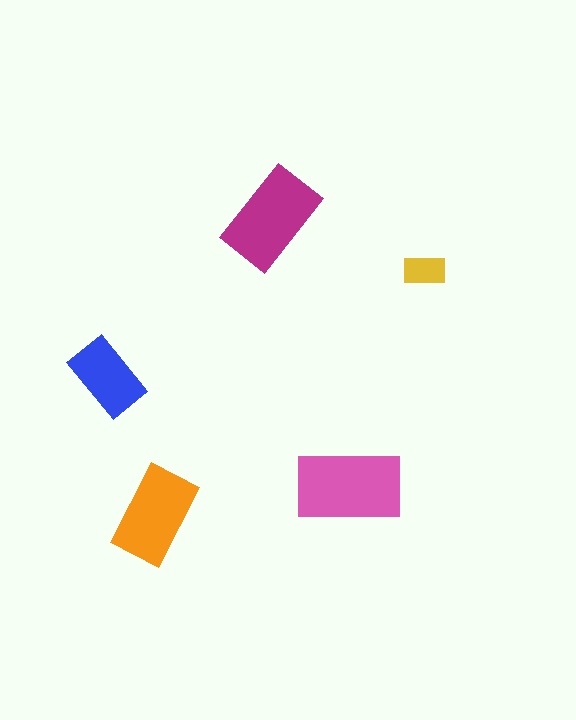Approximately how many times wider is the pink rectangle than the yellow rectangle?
About 2.5 times wider.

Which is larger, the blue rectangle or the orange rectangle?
The orange one.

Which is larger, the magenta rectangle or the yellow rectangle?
The magenta one.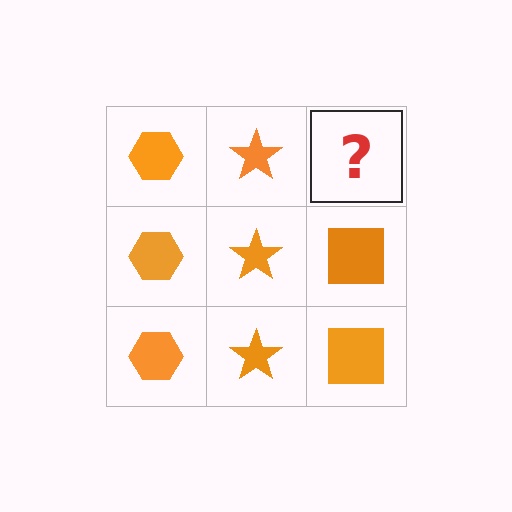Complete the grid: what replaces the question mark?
The question mark should be replaced with an orange square.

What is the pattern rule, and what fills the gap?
The rule is that each column has a consistent shape. The gap should be filled with an orange square.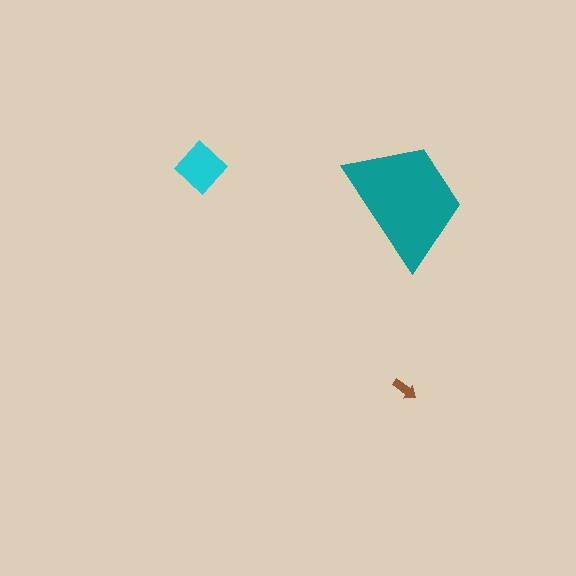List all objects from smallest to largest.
The brown arrow, the cyan diamond, the teal trapezoid.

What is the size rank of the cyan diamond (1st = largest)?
2nd.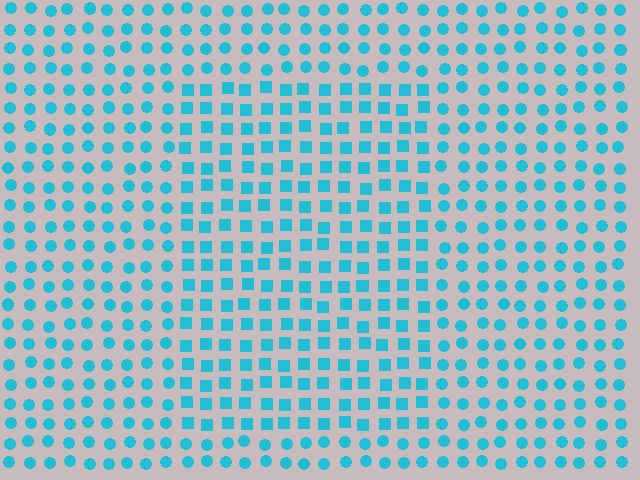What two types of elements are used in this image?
The image uses squares inside the rectangle region and circles outside it.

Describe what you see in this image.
The image is filled with small cyan elements arranged in a uniform grid. A rectangle-shaped region contains squares, while the surrounding area contains circles. The boundary is defined purely by the change in element shape.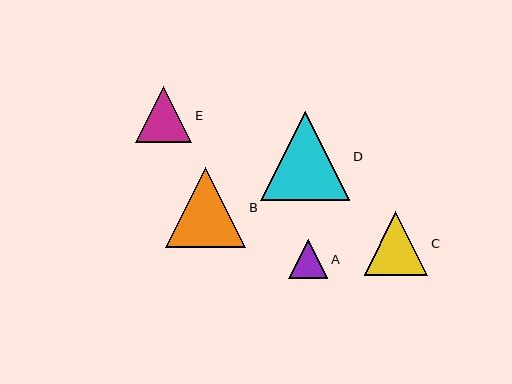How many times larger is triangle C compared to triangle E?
Triangle C is approximately 1.1 times the size of triangle E.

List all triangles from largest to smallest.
From largest to smallest: D, B, C, E, A.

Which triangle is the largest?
Triangle D is the largest with a size of approximately 89 pixels.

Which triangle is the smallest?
Triangle A is the smallest with a size of approximately 39 pixels.